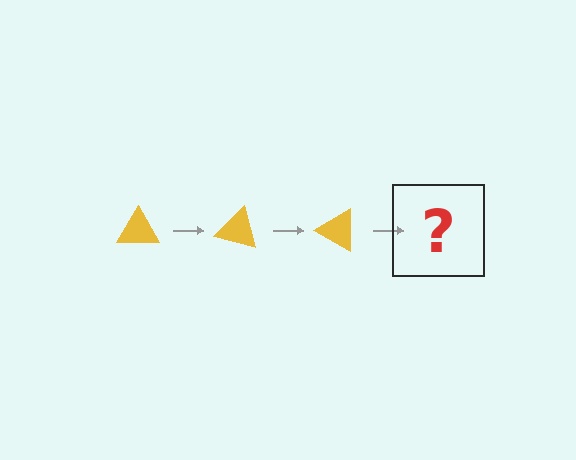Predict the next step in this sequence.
The next step is a yellow triangle rotated 45 degrees.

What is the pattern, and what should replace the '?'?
The pattern is that the triangle rotates 15 degrees each step. The '?' should be a yellow triangle rotated 45 degrees.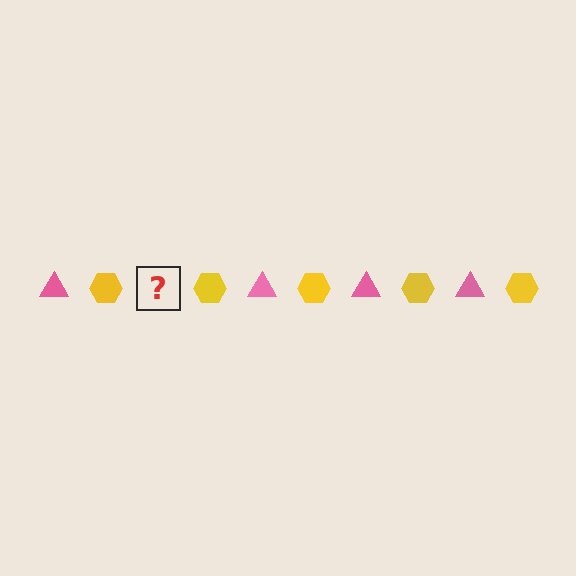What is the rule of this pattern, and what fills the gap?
The rule is that the pattern alternates between pink triangle and yellow hexagon. The gap should be filled with a pink triangle.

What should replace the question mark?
The question mark should be replaced with a pink triangle.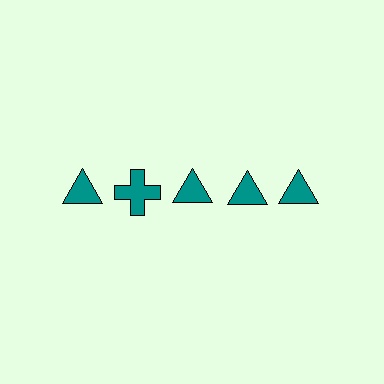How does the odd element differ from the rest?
It has a different shape: cross instead of triangle.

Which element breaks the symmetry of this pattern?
The teal cross in the top row, second from left column breaks the symmetry. All other shapes are teal triangles.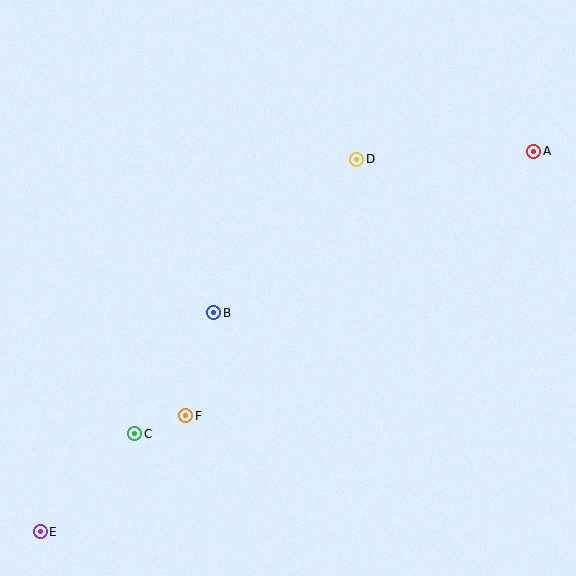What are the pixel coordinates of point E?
Point E is at (40, 532).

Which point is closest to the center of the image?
Point B at (214, 313) is closest to the center.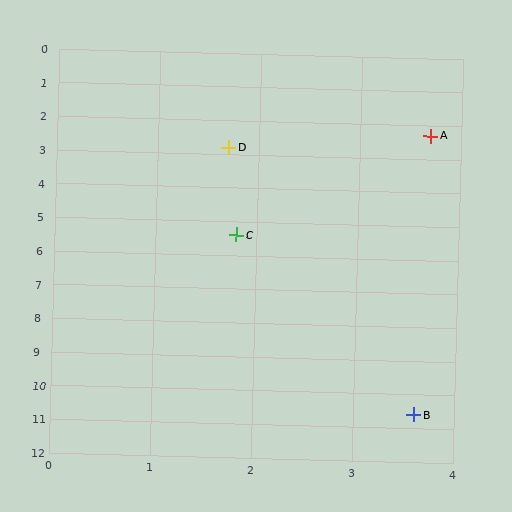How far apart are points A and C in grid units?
Points A and C are about 3.6 grid units apart.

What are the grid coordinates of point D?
Point D is at approximately (1.7, 2.8).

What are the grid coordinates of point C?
Point C is at approximately (1.8, 5.4).